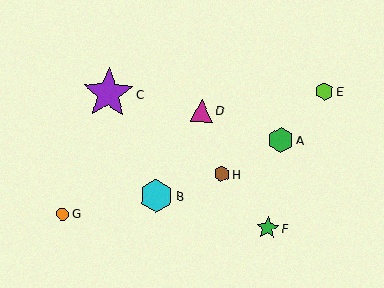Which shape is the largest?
The purple star (labeled C) is the largest.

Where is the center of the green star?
The center of the green star is at (268, 228).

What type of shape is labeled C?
Shape C is a purple star.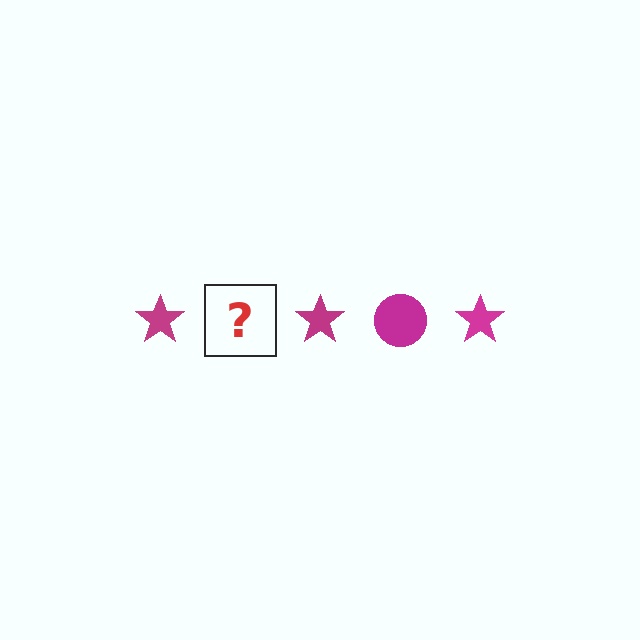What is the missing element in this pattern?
The missing element is a magenta circle.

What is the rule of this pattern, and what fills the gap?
The rule is that the pattern cycles through star, circle shapes in magenta. The gap should be filled with a magenta circle.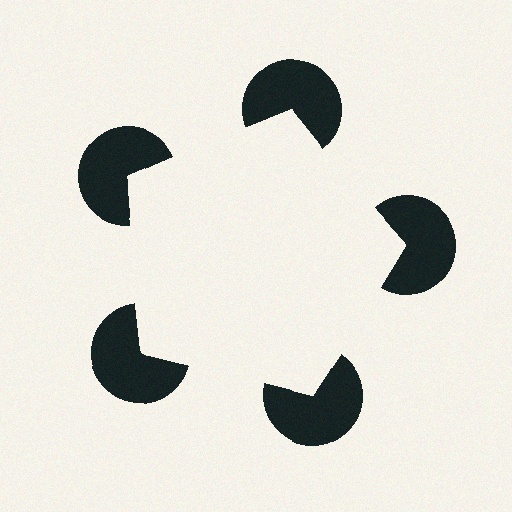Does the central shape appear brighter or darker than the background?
It typically appears slightly brighter than the background, even though no actual brightness change is drawn.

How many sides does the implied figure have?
5 sides.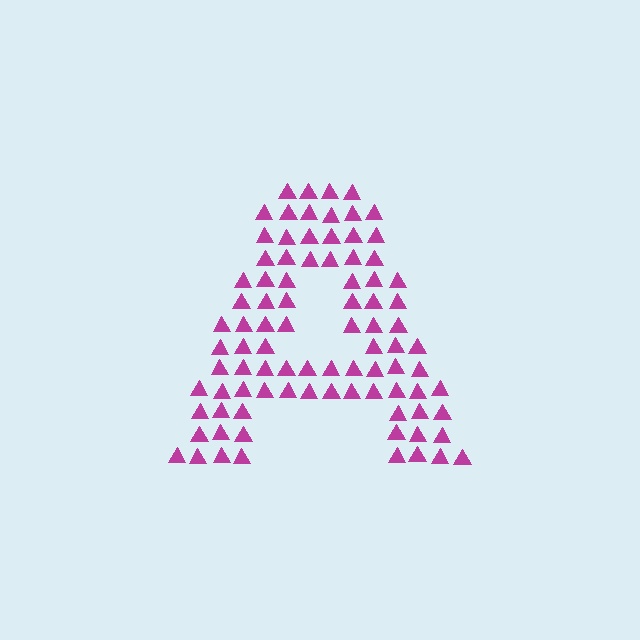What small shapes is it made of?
It is made of small triangles.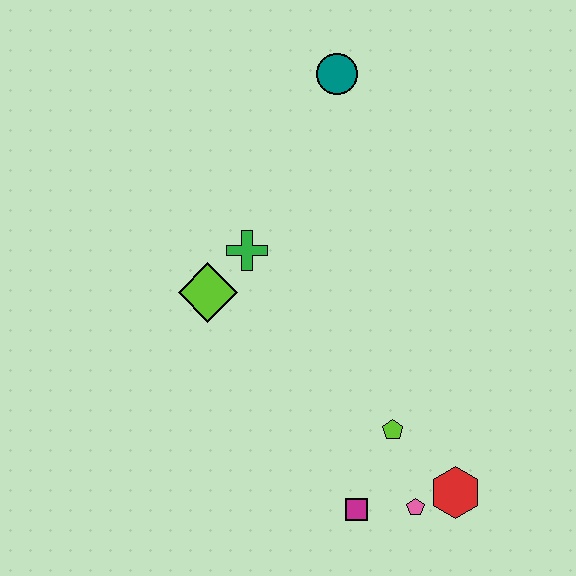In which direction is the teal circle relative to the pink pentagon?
The teal circle is above the pink pentagon.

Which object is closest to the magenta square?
The pink pentagon is closest to the magenta square.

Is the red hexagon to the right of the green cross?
Yes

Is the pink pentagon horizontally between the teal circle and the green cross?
No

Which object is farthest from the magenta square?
The teal circle is farthest from the magenta square.